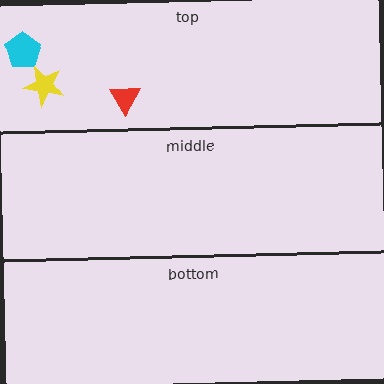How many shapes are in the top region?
3.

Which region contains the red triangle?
The top region.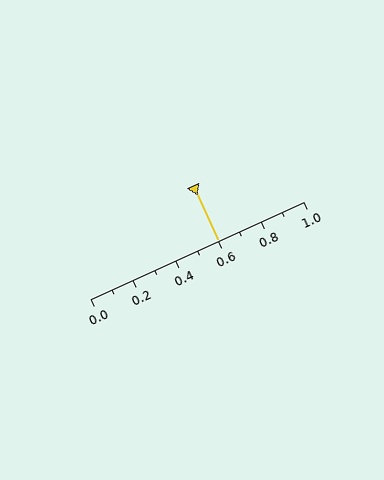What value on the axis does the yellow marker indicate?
The marker indicates approximately 0.6.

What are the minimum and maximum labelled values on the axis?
The axis runs from 0.0 to 1.0.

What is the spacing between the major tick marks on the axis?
The major ticks are spaced 0.2 apart.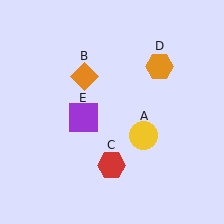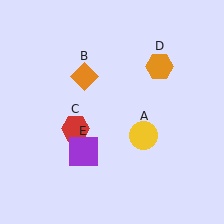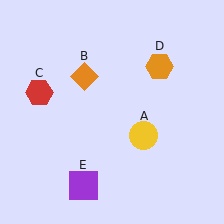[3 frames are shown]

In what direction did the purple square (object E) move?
The purple square (object E) moved down.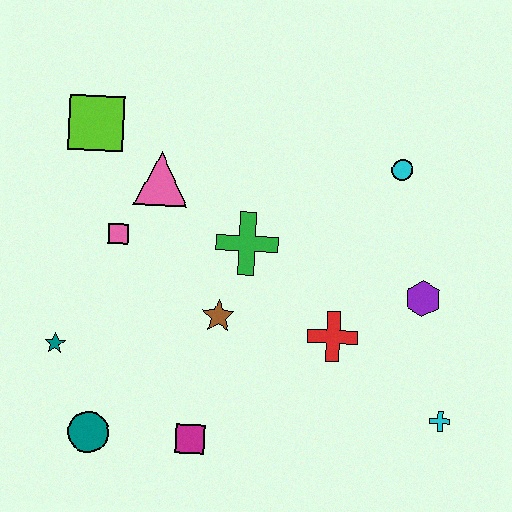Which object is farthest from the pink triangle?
The cyan cross is farthest from the pink triangle.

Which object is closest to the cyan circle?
The purple hexagon is closest to the cyan circle.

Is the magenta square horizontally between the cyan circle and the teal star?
Yes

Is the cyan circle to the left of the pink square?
No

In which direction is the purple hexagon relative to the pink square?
The purple hexagon is to the right of the pink square.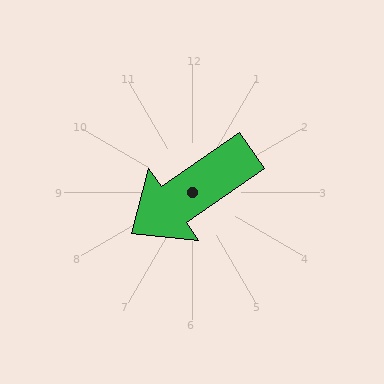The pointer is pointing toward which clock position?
Roughly 8 o'clock.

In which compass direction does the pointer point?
Southwest.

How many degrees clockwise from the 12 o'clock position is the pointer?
Approximately 235 degrees.